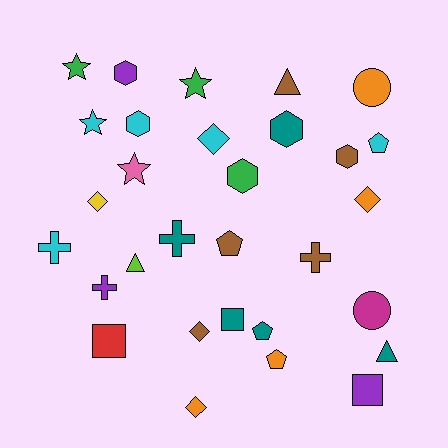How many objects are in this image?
There are 30 objects.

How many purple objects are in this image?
There are 3 purple objects.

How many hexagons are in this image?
There are 5 hexagons.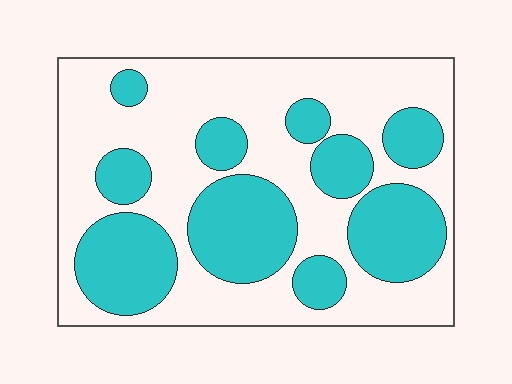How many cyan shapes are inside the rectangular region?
10.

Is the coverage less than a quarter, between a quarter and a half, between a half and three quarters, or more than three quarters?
Between a quarter and a half.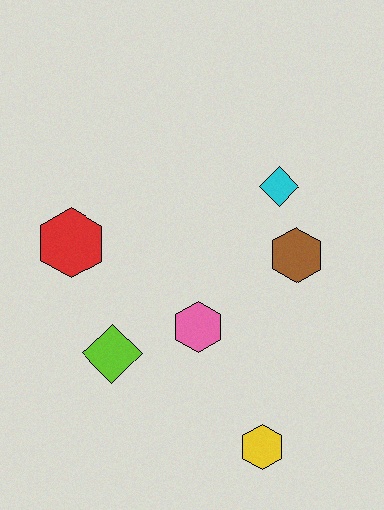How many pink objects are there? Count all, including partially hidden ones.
There is 1 pink object.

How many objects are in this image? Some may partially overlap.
There are 6 objects.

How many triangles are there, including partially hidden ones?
There are no triangles.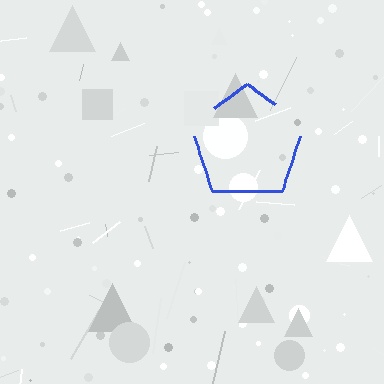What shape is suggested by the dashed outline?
The dashed outline suggests a pentagon.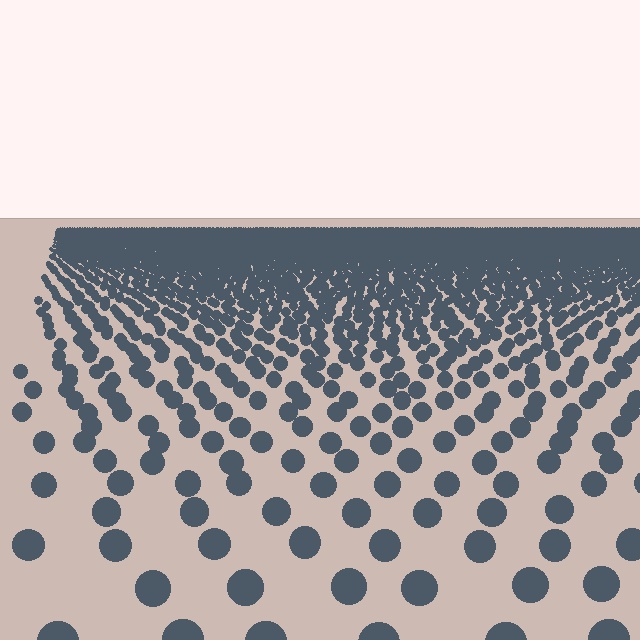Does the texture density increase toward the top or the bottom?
Density increases toward the top.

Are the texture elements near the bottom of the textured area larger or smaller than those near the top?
Larger. Near the bottom, elements are closer to the viewer and appear at a bigger on-screen size.